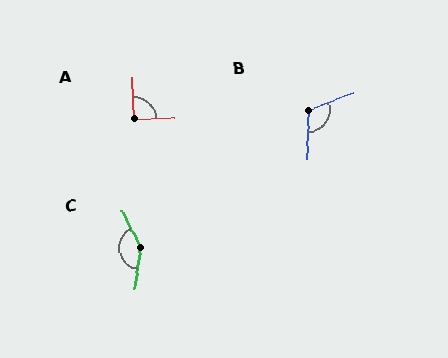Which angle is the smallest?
A, at approximately 91 degrees.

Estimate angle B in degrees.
Approximately 113 degrees.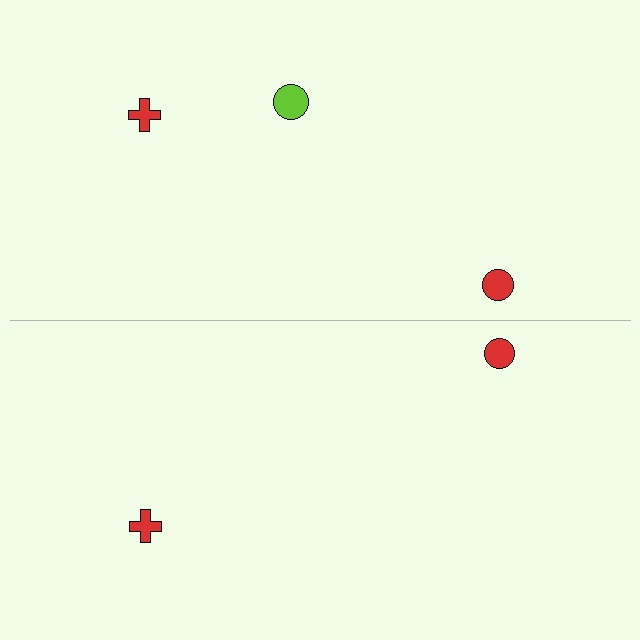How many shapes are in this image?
There are 5 shapes in this image.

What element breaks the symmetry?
A lime circle is missing from the bottom side.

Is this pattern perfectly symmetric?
No, the pattern is not perfectly symmetric. A lime circle is missing from the bottom side.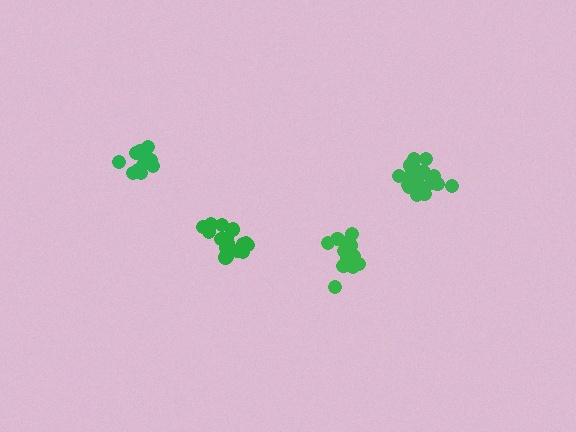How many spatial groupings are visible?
There are 4 spatial groupings.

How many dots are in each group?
Group 1: 15 dots, Group 2: 17 dots, Group 3: 17 dots, Group 4: 11 dots (60 total).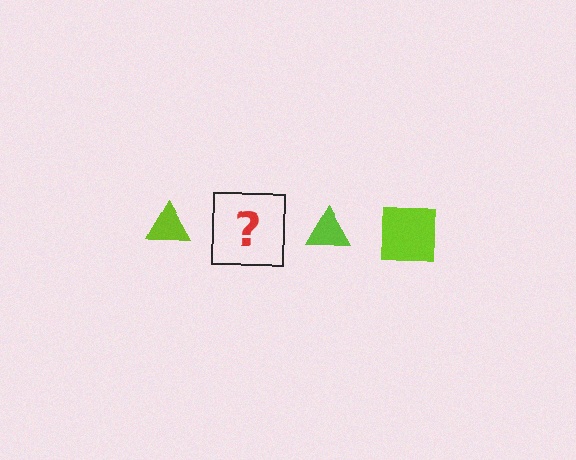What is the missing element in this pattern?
The missing element is a lime square.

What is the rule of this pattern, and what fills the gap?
The rule is that the pattern cycles through triangle, square shapes in lime. The gap should be filled with a lime square.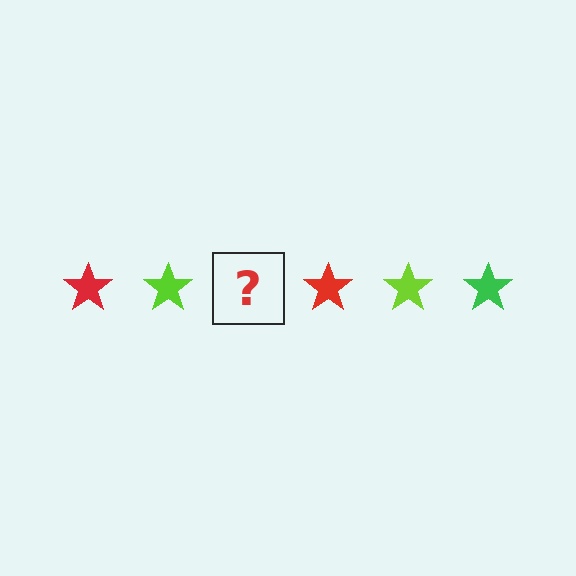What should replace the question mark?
The question mark should be replaced with a green star.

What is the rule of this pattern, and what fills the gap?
The rule is that the pattern cycles through red, lime, green stars. The gap should be filled with a green star.